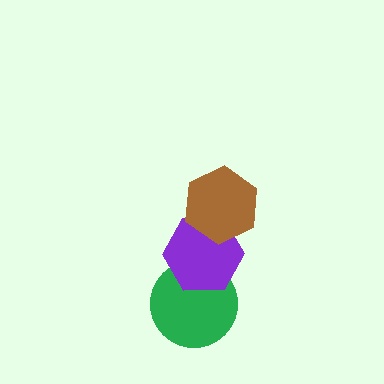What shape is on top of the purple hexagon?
The brown hexagon is on top of the purple hexagon.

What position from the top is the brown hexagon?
The brown hexagon is 1st from the top.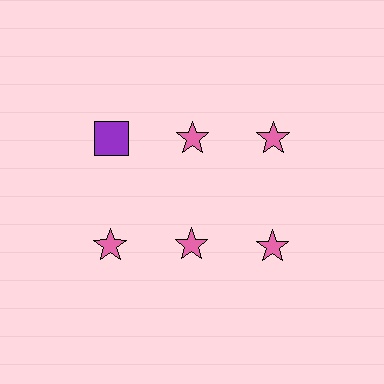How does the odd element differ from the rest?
It differs in both color (purple instead of pink) and shape (square instead of star).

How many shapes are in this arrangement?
There are 6 shapes arranged in a grid pattern.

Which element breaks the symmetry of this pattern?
The purple square in the top row, leftmost column breaks the symmetry. All other shapes are pink stars.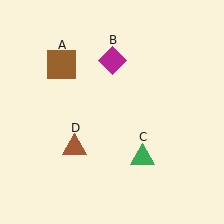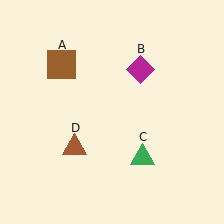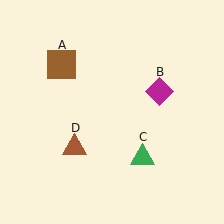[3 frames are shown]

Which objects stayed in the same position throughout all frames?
Brown square (object A) and green triangle (object C) and brown triangle (object D) remained stationary.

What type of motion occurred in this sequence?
The magenta diamond (object B) rotated clockwise around the center of the scene.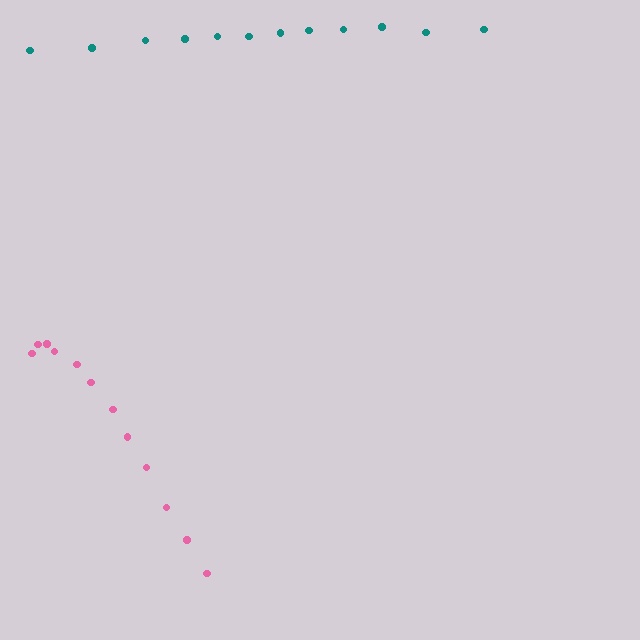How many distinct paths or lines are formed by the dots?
There are 2 distinct paths.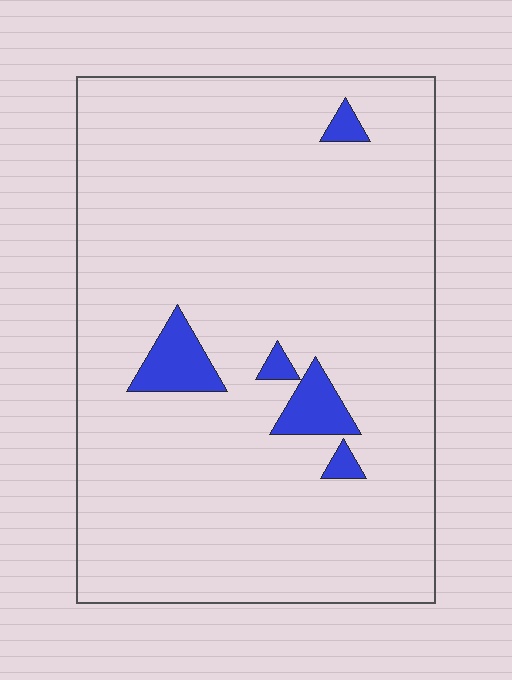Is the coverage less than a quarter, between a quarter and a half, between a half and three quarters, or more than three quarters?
Less than a quarter.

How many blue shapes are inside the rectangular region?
5.